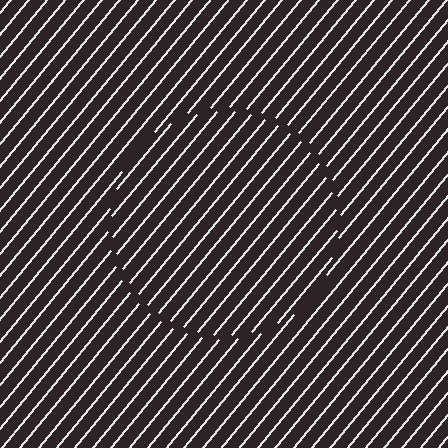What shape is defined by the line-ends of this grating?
An illusory circle. The interior of the shape contains the same grating, shifted by half a period — the contour is defined by the phase discontinuity where line-ends from the inner and outer gratings abut.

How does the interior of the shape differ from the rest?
The interior of the shape contains the same grating, shifted by half a period — the contour is defined by the phase discontinuity where line-ends from the inner and outer gratings abut.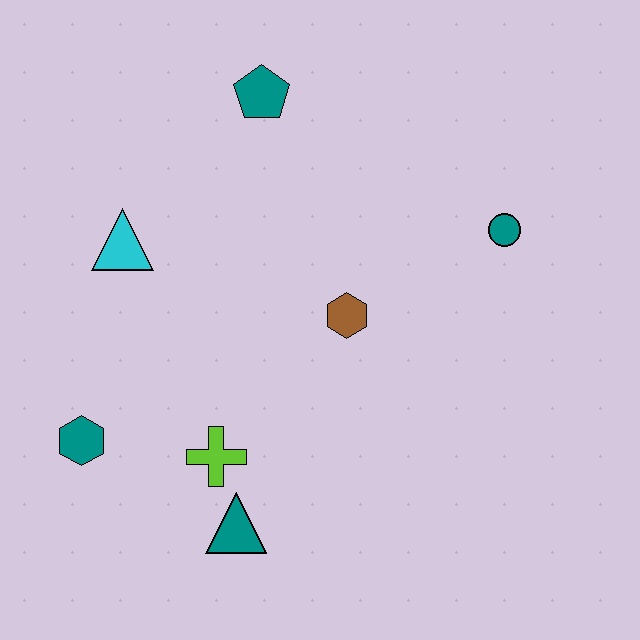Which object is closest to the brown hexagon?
The teal circle is closest to the brown hexagon.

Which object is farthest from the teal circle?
The teal hexagon is farthest from the teal circle.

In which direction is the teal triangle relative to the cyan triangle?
The teal triangle is below the cyan triangle.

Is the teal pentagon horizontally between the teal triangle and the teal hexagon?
No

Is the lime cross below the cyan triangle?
Yes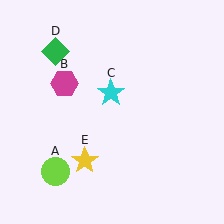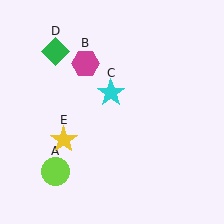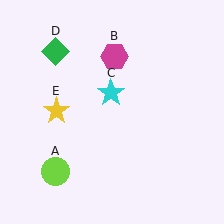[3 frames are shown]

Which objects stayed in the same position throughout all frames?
Lime circle (object A) and cyan star (object C) and green diamond (object D) remained stationary.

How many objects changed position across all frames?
2 objects changed position: magenta hexagon (object B), yellow star (object E).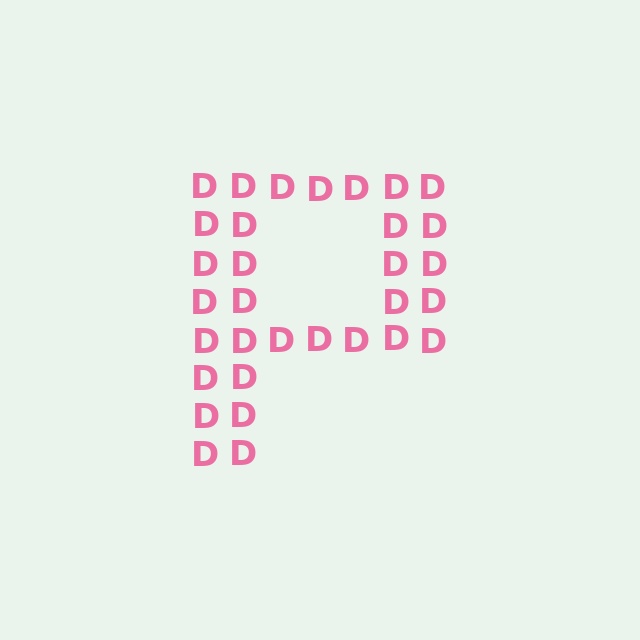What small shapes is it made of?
It is made of small letter D's.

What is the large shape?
The large shape is the letter P.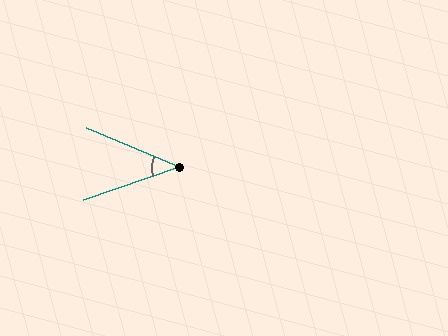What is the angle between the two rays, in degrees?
Approximately 41 degrees.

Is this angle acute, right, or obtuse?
It is acute.